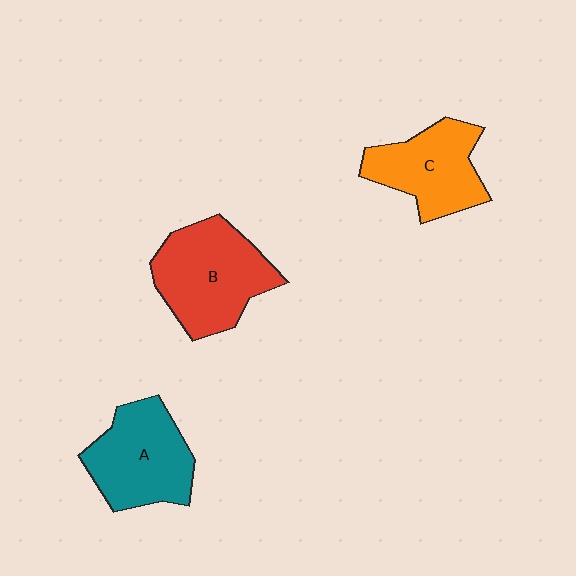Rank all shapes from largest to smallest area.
From largest to smallest: B (red), A (teal), C (orange).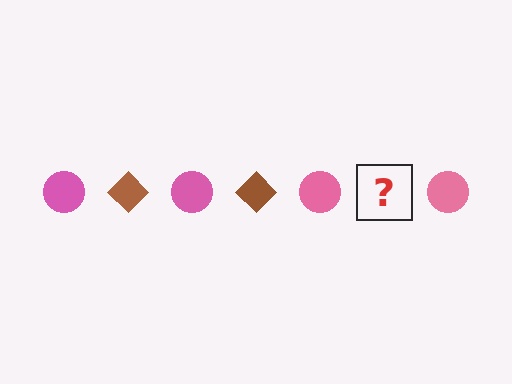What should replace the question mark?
The question mark should be replaced with a brown diamond.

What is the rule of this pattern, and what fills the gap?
The rule is that the pattern alternates between pink circle and brown diamond. The gap should be filled with a brown diamond.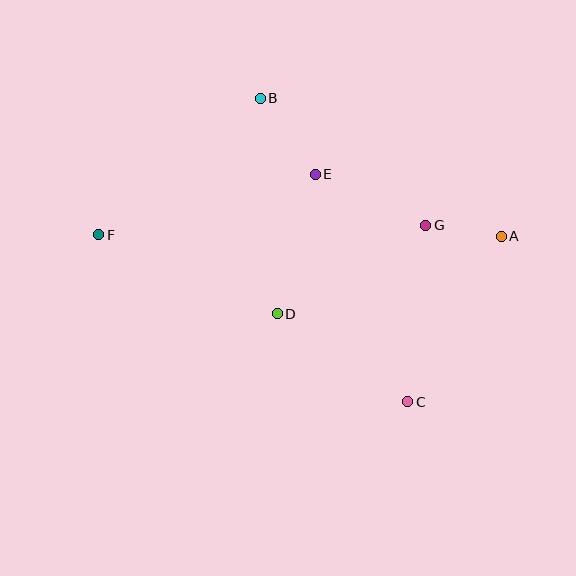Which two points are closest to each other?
Points A and G are closest to each other.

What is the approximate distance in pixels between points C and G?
The distance between C and G is approximately 177 pixels.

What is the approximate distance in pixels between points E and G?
The distance between E and G is approximately 122 pixels.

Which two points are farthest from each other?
Points A and F are farthest from each other.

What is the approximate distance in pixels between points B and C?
The distance between B and C is approximately 337 pixels.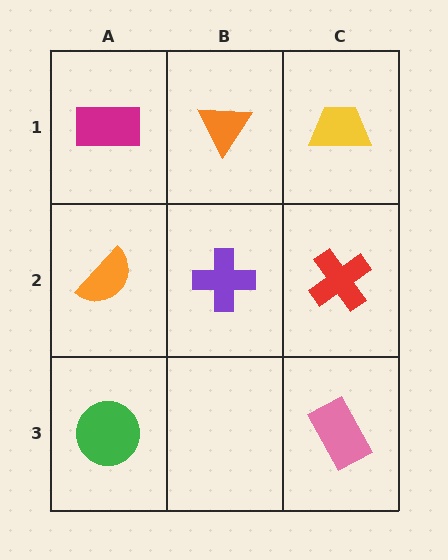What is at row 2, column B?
A purple cross.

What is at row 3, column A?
A green circle.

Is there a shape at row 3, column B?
No, that cell is empty.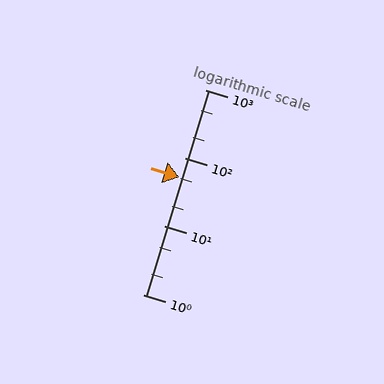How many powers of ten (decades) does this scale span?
The scale spans 3 decades, from 1 to 1000.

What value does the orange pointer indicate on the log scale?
The pointer indicates approximately 53.